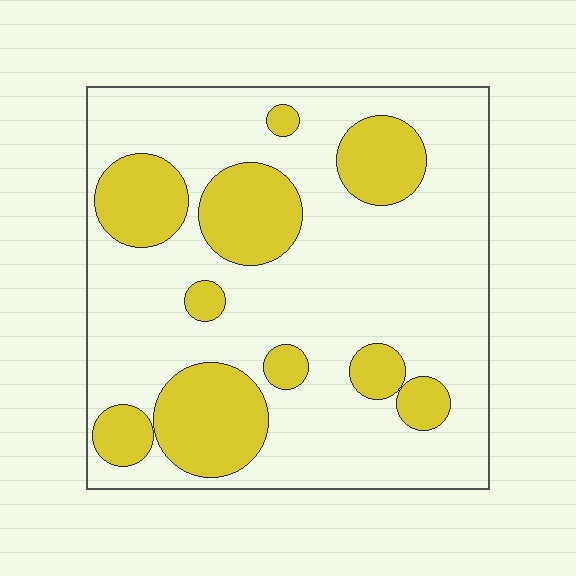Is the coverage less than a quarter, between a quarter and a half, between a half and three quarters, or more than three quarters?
Between a quarter and a half.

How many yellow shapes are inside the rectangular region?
10.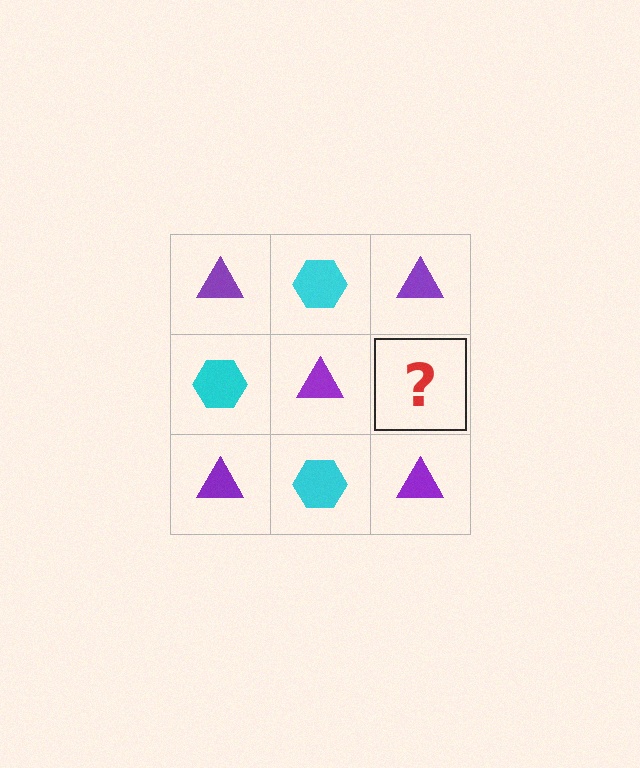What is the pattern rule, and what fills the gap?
The rule is that it alternates purple triangle and cyan hexagon in a checkerboard pattern. The gap should be filled with a cyan hexagon.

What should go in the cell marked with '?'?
The missing cell should contain a cyan hexagon.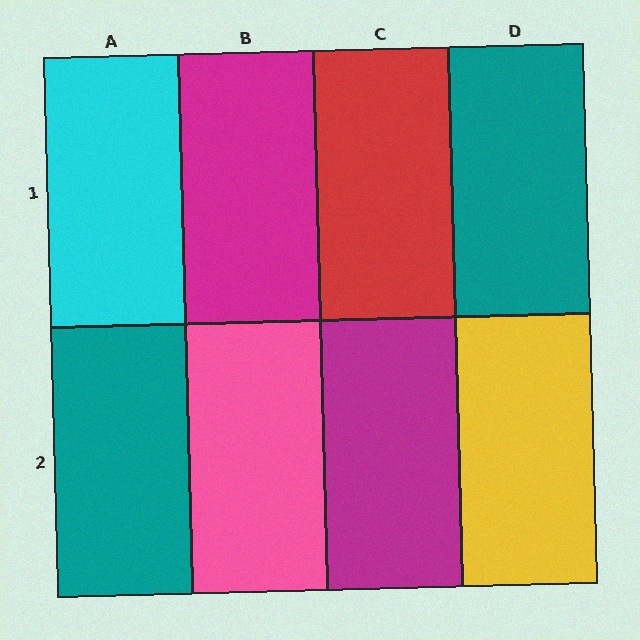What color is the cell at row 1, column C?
Red.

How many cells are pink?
1 cell is pink.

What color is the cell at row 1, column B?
Magenta.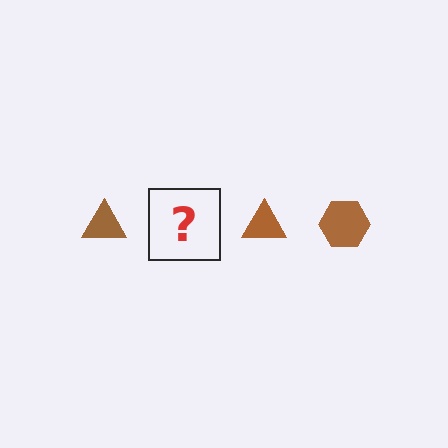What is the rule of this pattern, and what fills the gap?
The rule is that the pattern cycles through triangle, hexagon shapes in brown. The gap should be filled with a brown hexagon.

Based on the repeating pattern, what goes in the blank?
The blank should be a brown hexagon.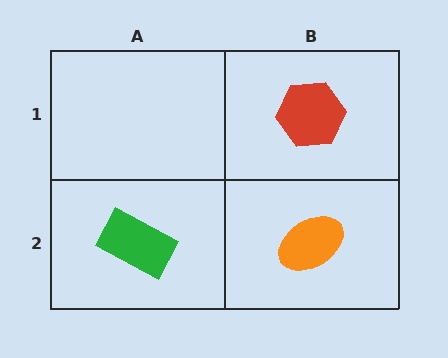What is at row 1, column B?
A red hexagon.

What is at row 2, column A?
A green rectangle.